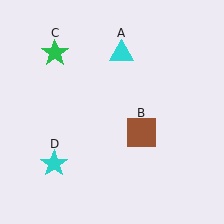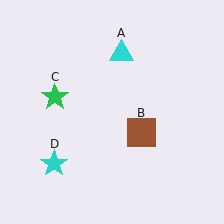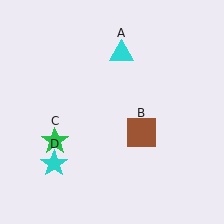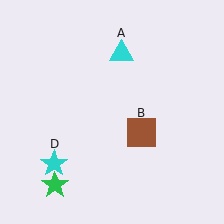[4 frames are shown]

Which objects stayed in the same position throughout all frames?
Cyan triangle (object A) and brown square (object B) and cyan star (object D) remained stationary.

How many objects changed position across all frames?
1 object changed position: green star (object C).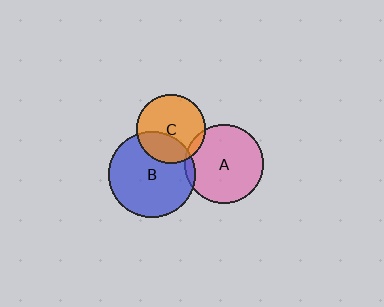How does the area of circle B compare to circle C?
Approximately 1.6 times.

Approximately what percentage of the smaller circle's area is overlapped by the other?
Approximately 5%.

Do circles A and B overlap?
Yes.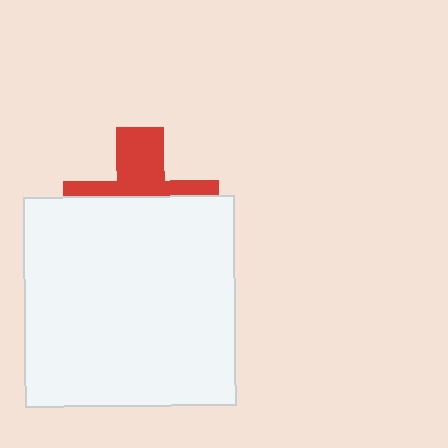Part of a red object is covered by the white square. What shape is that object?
It is a cross.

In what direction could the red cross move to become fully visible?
The red cross could move up. That would shift it out from behind the white square entirely.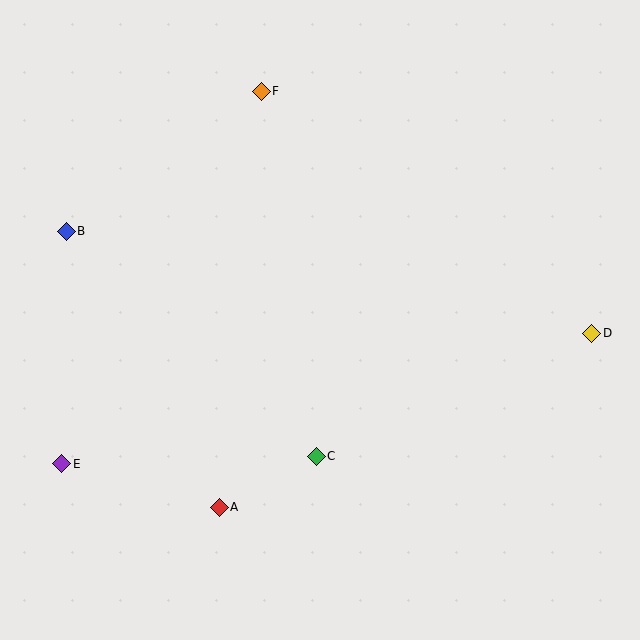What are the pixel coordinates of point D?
Point D is at (592, 333).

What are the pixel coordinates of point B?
Point B is at (66, 231).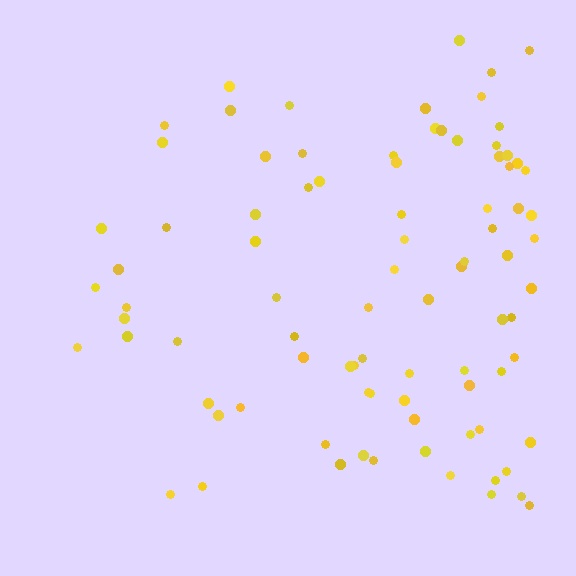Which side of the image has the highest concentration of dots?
The right.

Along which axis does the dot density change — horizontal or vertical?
Horizontal.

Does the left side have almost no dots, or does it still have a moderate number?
Still a moderate number, just noticeably fewer than the right.